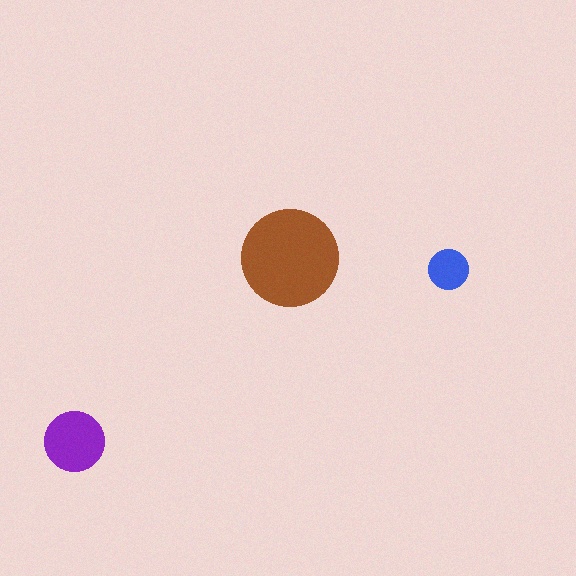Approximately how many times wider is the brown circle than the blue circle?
About 2.5 times wider.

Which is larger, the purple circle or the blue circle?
The purple one.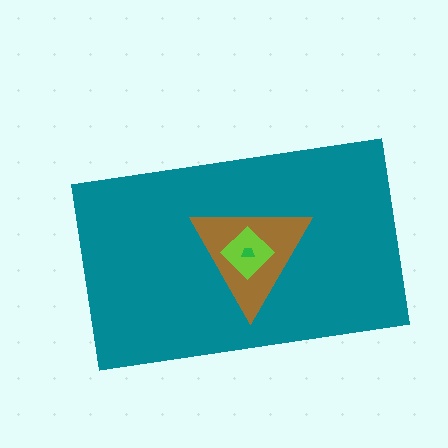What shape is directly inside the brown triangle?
The lime diamond.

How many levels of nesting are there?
4.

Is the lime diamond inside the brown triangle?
Yes.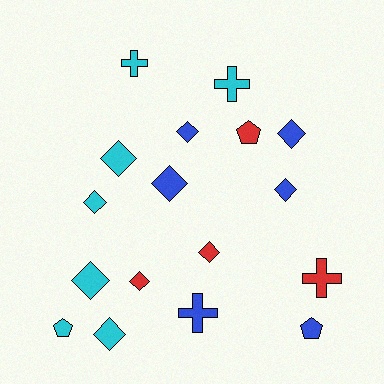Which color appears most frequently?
Cyan, with 7 objects.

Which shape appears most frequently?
Diamond, with 10 objects.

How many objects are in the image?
There are 17 objects.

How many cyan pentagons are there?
There is 1 cyan pentagon.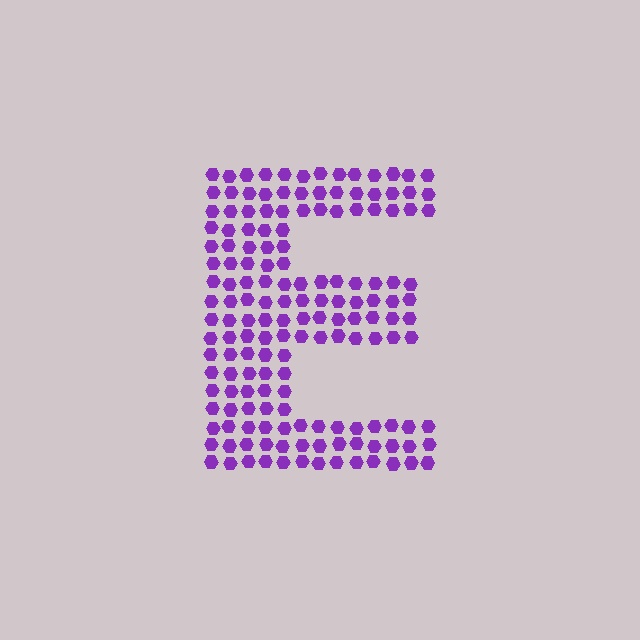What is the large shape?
The large shape is the letter E.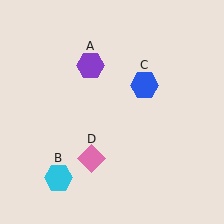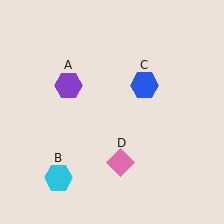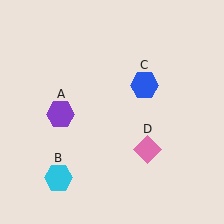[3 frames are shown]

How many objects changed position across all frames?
2 objects changed position: purple hexagon (object A), pink diamond (object D).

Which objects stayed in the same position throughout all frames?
Cyan hexagon (object B) and blue hexagon (object C) remained stationary.